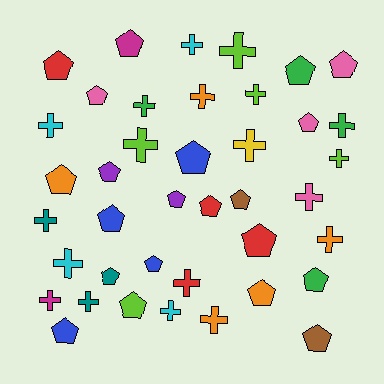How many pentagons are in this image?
There are 21 pentagons.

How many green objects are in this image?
There are 4 green objects.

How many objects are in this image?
There are 40 objects.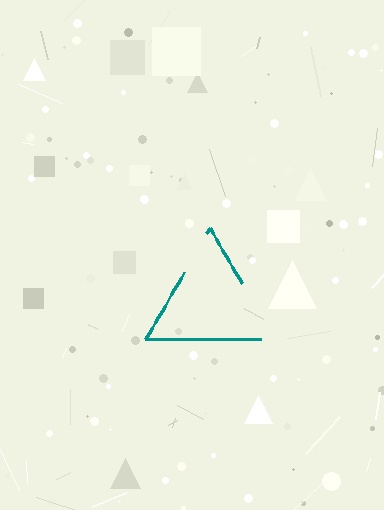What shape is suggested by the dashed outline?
The dashed outline suggests a triangle.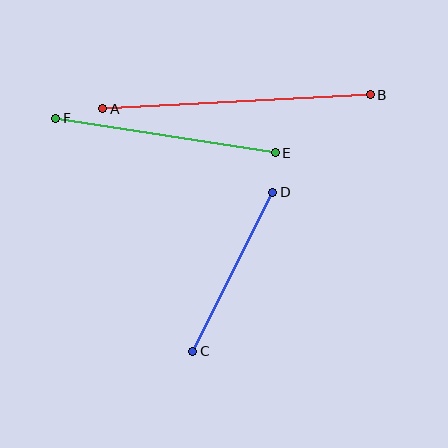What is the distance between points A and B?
The distance is approximately 268 pixels.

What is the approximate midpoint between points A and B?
The midpoint is at approximately (236, 102) pixels.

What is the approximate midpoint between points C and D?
The midpoint is at approximately (233, 272) pixels.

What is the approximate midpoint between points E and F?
The midpoint is at approximately (165, 135) pixels.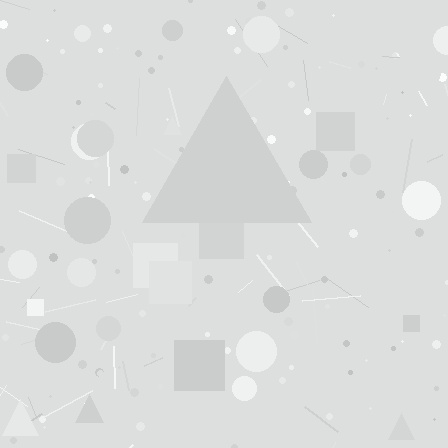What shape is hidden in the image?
A triangle is hidden in the image.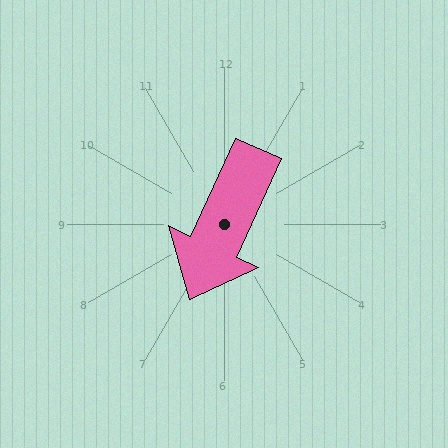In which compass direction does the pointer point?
Southwest.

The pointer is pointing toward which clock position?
Roughly 7 o'clock.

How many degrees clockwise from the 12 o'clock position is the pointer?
Approximately 205 degrees.